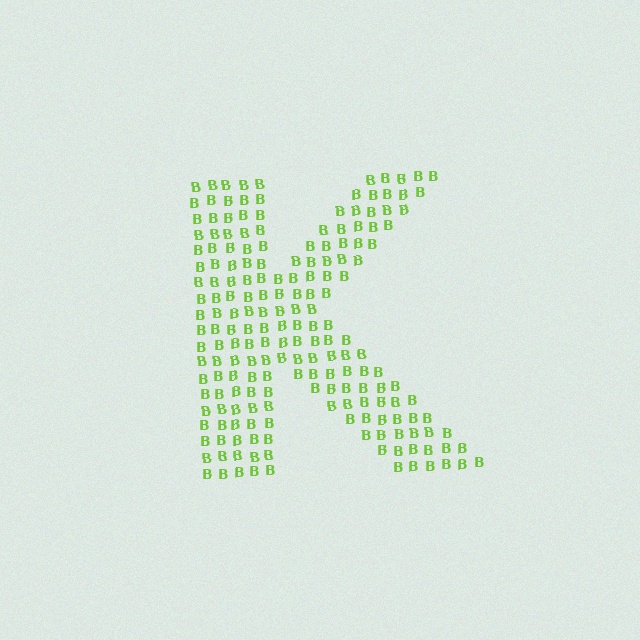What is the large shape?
The large shape is the letter K.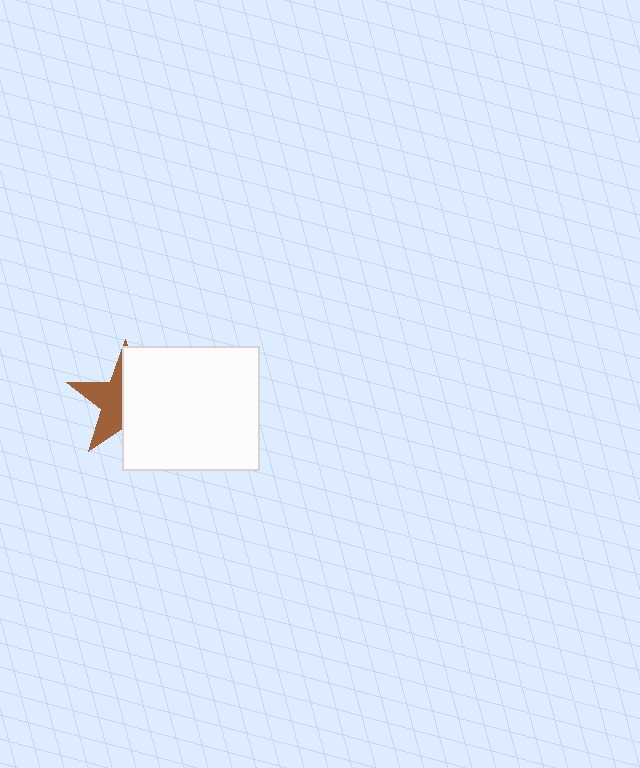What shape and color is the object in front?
The object in front is a white rectangle.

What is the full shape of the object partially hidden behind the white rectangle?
The partially hidden object is a brown star.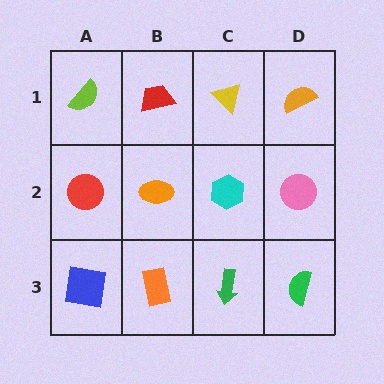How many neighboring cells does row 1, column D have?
2.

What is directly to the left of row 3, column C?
An orange rectangle.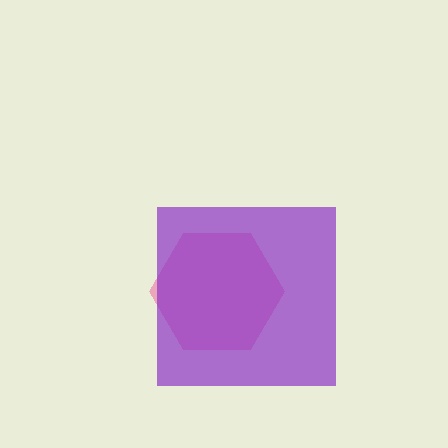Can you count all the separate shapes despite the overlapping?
Yes, there are 2 separate shapes.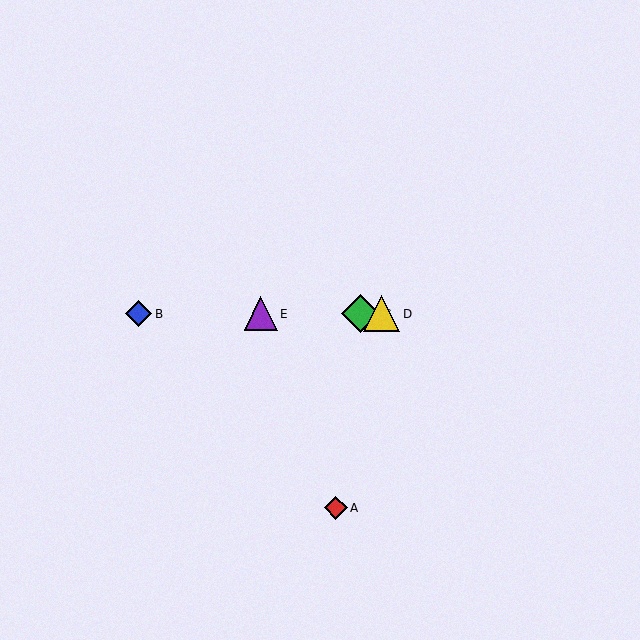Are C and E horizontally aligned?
Yes, both are at y≈314.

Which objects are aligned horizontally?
Objects B, C, D, E are aligned horizontally.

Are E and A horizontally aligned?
No, E is at y≈314 and A is at y≈508.